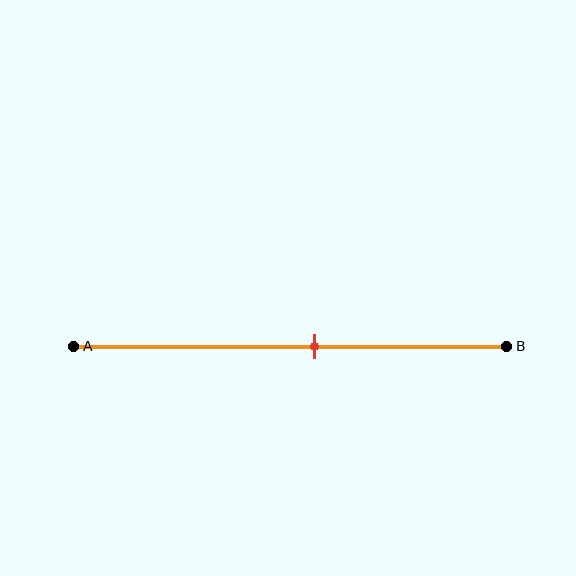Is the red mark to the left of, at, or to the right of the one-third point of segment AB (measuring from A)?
The red mark is to the right of the one-third point of segment AB.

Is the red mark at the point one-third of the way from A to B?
No, the mark is at about 55% from A, not at the 33% one-third point.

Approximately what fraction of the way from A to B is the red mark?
The red mark is approximately 55% of the way from A to B.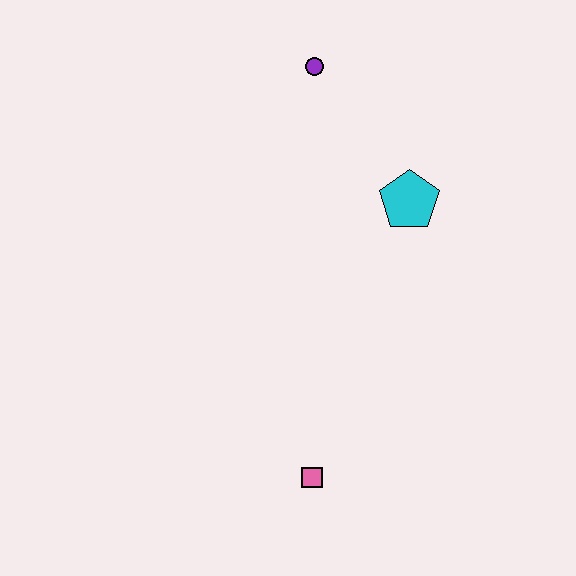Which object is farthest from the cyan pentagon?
The pink square is farthest from the cyan pentagon.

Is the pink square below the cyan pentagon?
Yes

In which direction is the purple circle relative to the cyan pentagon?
The purple circle is above the cyan pentagon.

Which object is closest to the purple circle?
The cyan pentagon is closest to the purple circle.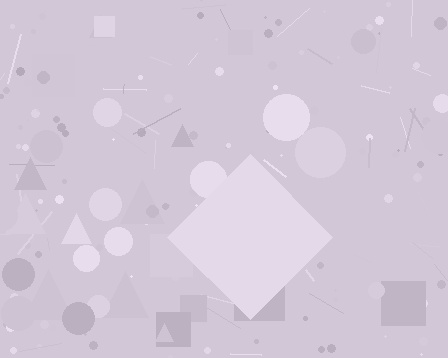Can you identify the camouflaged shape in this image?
The camouflaged shape is a diamond.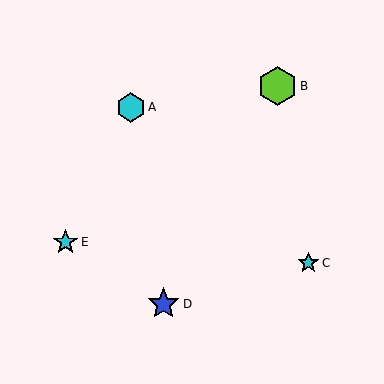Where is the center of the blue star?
The center of the blue star is at (164, 304).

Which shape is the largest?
The lime hexagon (labeled B) is the largest.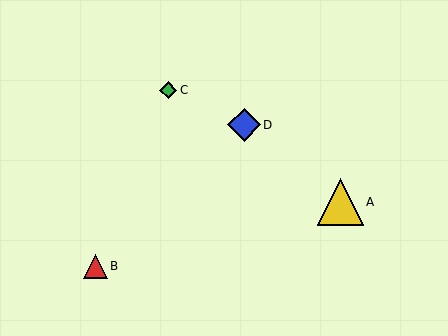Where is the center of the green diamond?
The center of the green diamond is at (168, 90).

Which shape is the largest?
The yellow triangle (labeled A) is the largest.